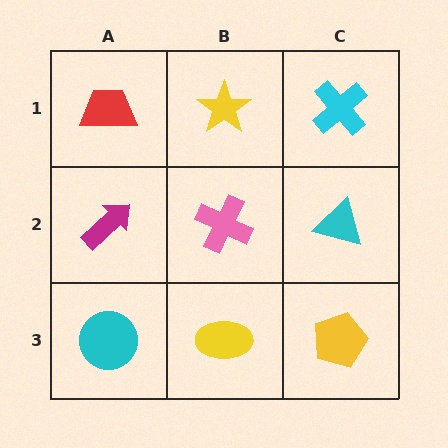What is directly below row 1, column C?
A cyan triangle.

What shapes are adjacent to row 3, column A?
A magenta arrow (row 2, column A), a yellow ellipse (row 3, column B).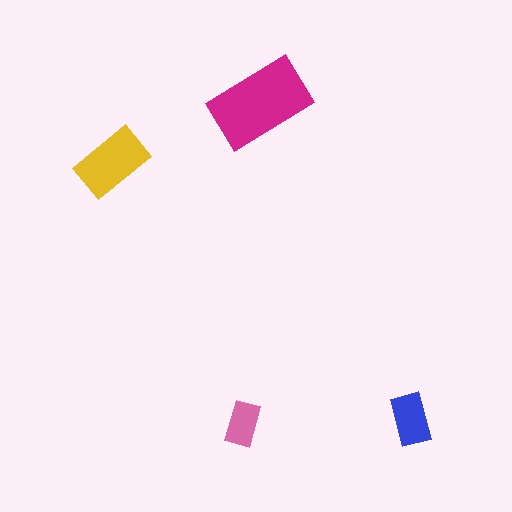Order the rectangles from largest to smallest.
the magenta one, the yellow one, the blue one, the pink one.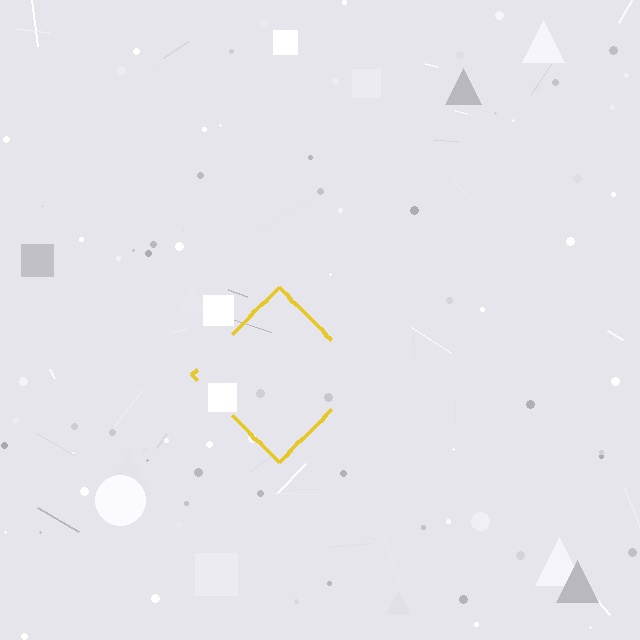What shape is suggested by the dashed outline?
The dashed outline suggests a diamond.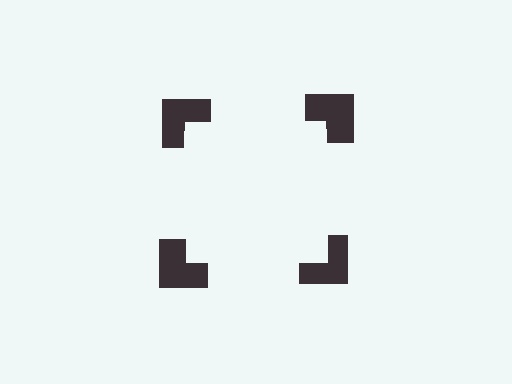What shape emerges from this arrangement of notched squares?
An illusory square — its edges are inferred from the aligned wedge cuts in the notched squares, not physically drawn.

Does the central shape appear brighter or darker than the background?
It typically appears slightly brighter than the background, even though no actual brightness change is drawn.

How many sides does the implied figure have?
4 sides.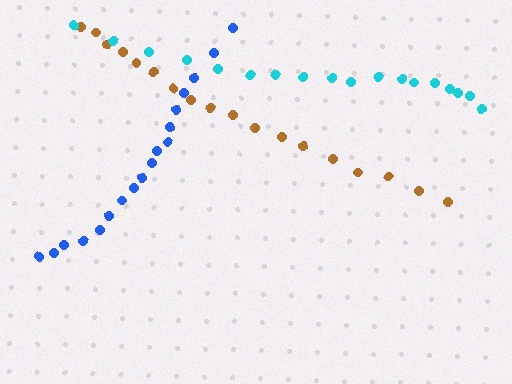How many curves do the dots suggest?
There are 3 distinct paths.